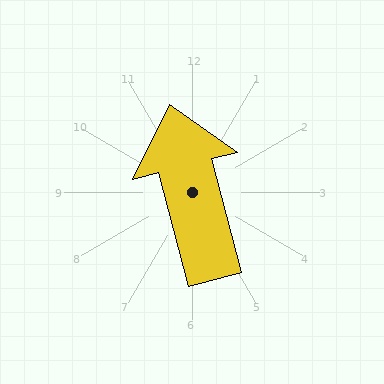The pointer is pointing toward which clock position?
Roughly 12 o'clock.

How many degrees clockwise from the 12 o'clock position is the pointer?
Approximately 345 degrees.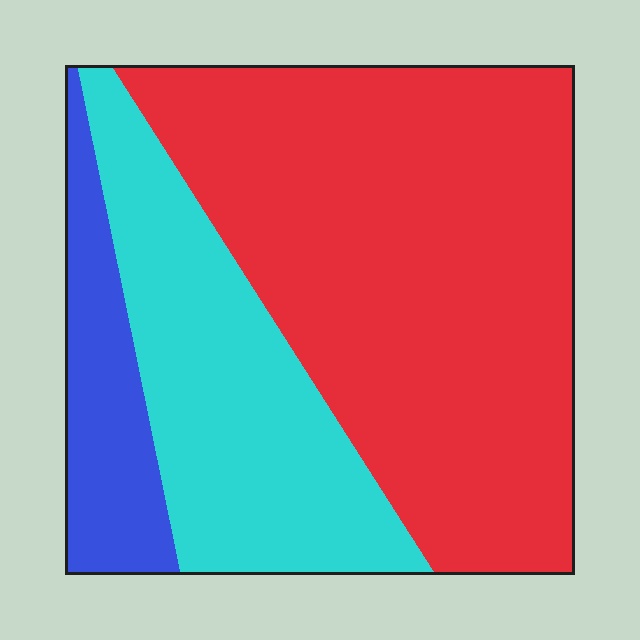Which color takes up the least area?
Blue, at roughly 15%.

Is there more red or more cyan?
Red.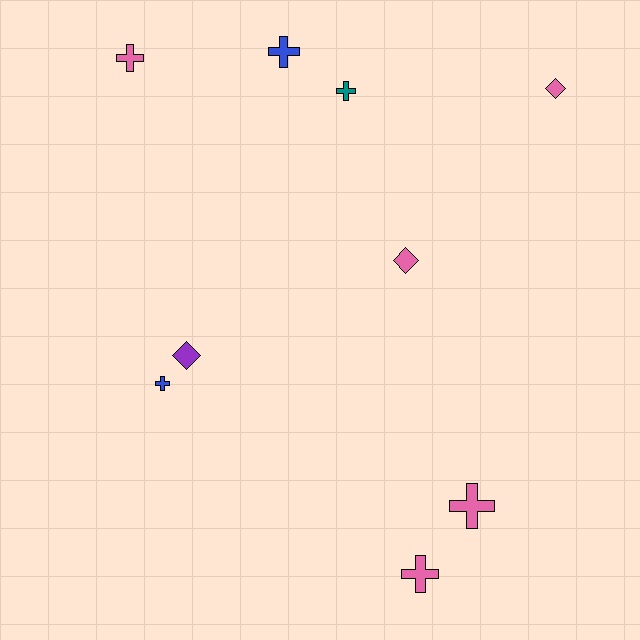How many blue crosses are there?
There are 2 blue crosses.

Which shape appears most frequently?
Cross, with 6 objects.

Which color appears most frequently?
Pink, with 5 objects.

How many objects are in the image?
There are 9 objects.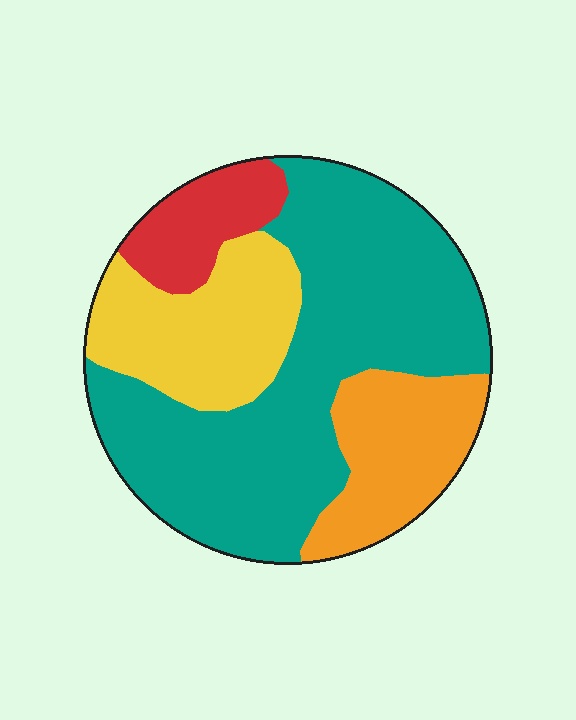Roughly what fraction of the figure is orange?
Orange takes up between a sixth and a third of the figure.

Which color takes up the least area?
Red, at roughly 10%.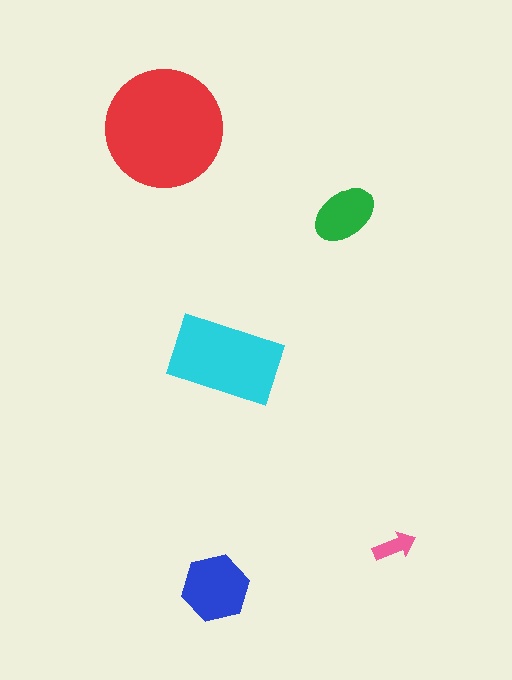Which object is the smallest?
The pink arrow.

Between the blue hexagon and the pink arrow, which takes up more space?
The blue hexagon.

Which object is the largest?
The red circle.